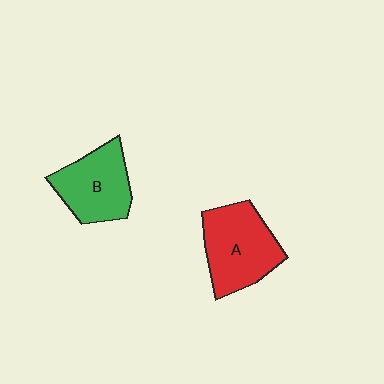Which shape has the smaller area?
Shape B (green).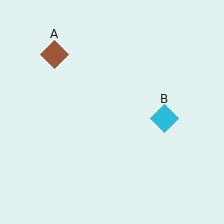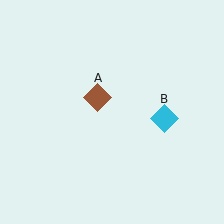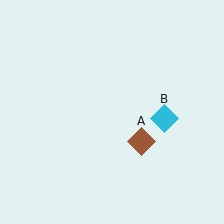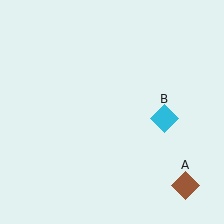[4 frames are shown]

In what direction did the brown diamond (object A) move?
The brown diamond (object A) moved down and to the right.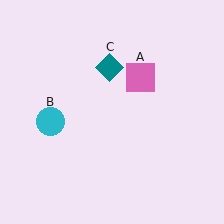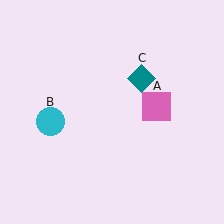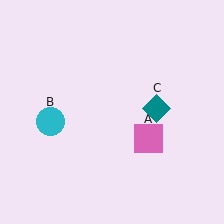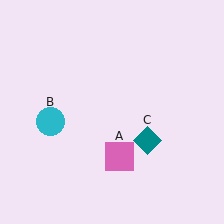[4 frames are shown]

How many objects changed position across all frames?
2 objects changed position: pink square (object A), teal diamond (object C).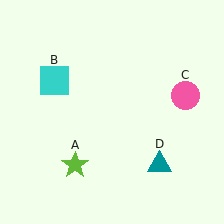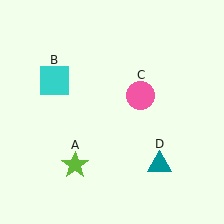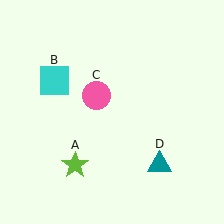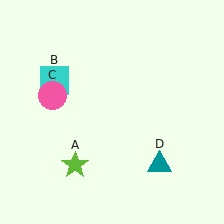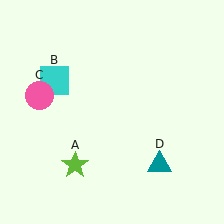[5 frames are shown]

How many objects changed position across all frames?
1 object changed position: pink circle (object C).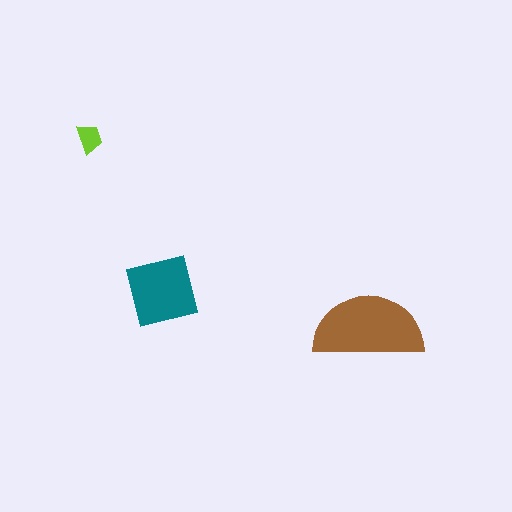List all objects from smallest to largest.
The lime trapezoid, the teal square, the brown semicircle.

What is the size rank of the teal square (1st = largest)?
2nd.